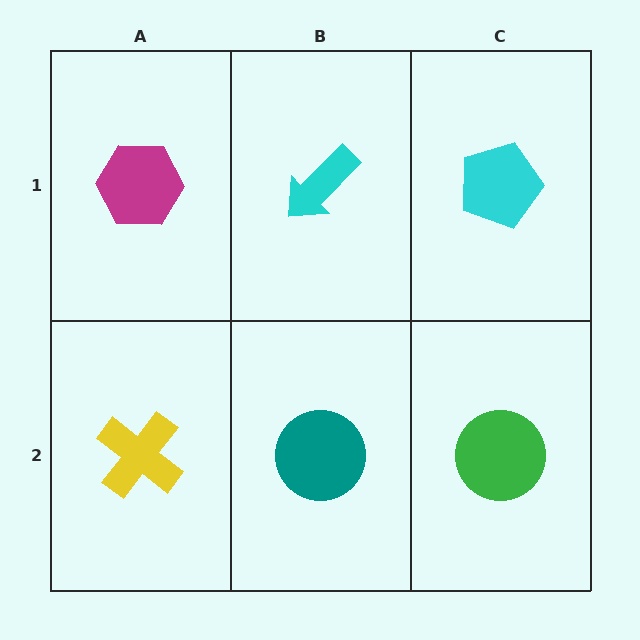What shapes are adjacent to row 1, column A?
A yellow cross (row 2, column A), a cyan arrow (row 1, column B).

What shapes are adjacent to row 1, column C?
A green circle (row 2, column C), a cyan arrow (row 1, column B).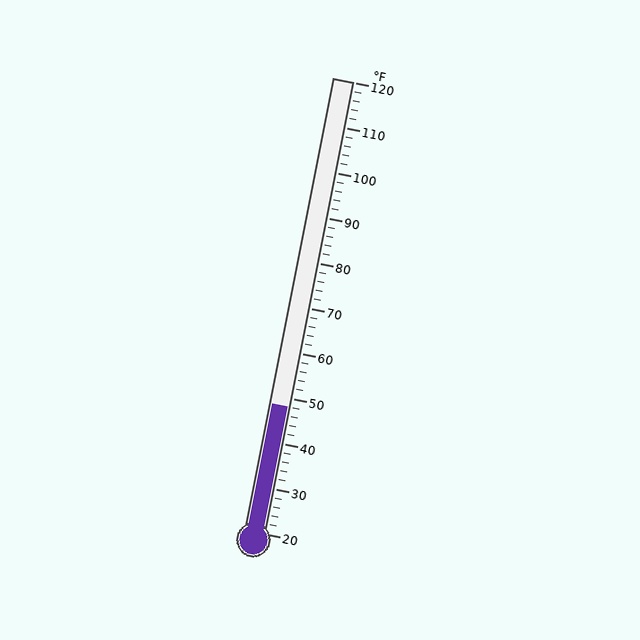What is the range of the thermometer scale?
The thermometer scale ranges from 20°F to 120°F.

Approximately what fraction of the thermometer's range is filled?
The thermometer is filled to approximately 30% of its range.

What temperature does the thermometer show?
The thermometer shows approximately 48°F.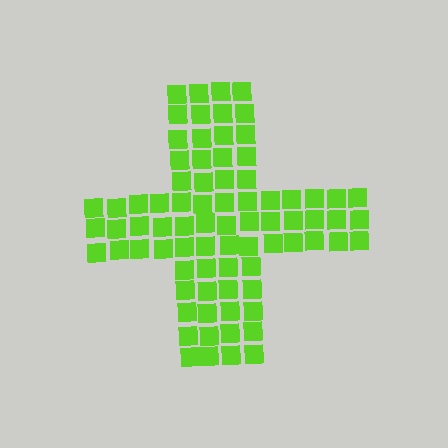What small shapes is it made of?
It is made of small squares.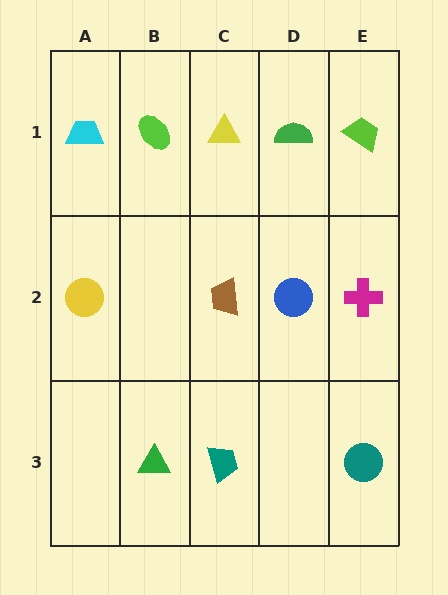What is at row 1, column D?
A green semicircle.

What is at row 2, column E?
A magenta cross.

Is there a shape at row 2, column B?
No, that cell is empty.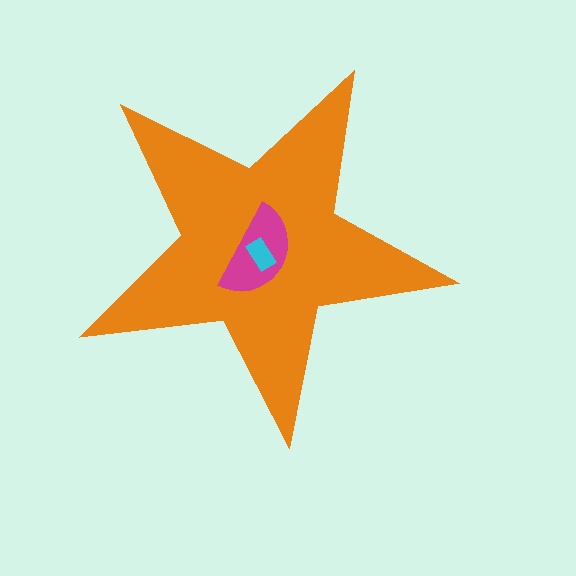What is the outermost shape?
The orange star.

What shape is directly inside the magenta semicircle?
The cyan rectangle.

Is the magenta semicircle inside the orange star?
Yes.